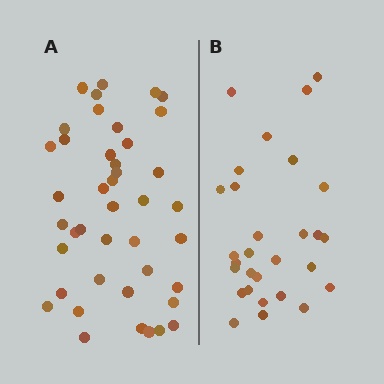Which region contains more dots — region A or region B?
Region A (the left region) has more dots.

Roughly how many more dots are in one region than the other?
Region A has approximately 15 more dots than region B.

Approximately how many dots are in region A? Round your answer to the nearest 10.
About 40 dots. (The exact count is 42, which rounds to 40.)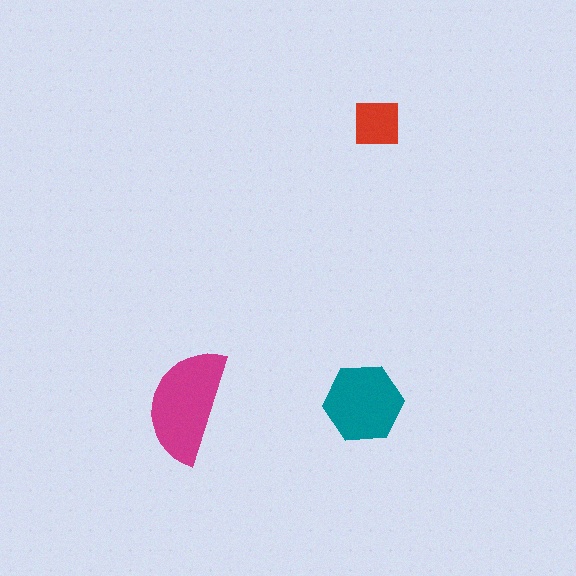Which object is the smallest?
The red square.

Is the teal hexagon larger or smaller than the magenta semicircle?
Smaller.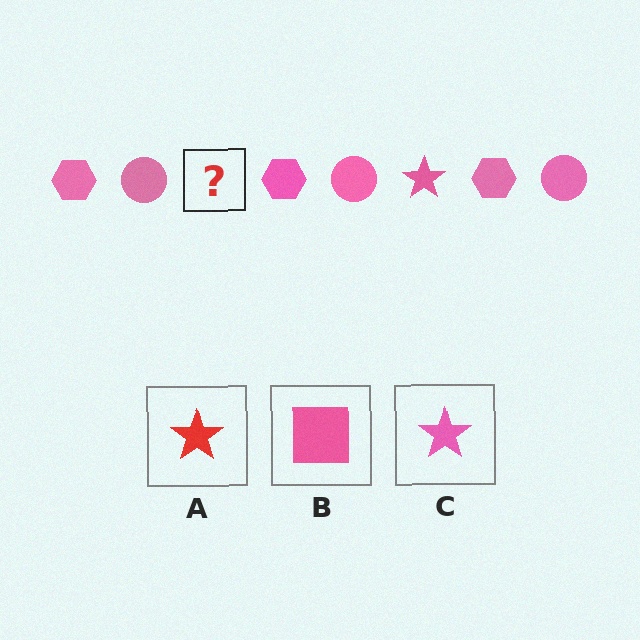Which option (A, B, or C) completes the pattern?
C.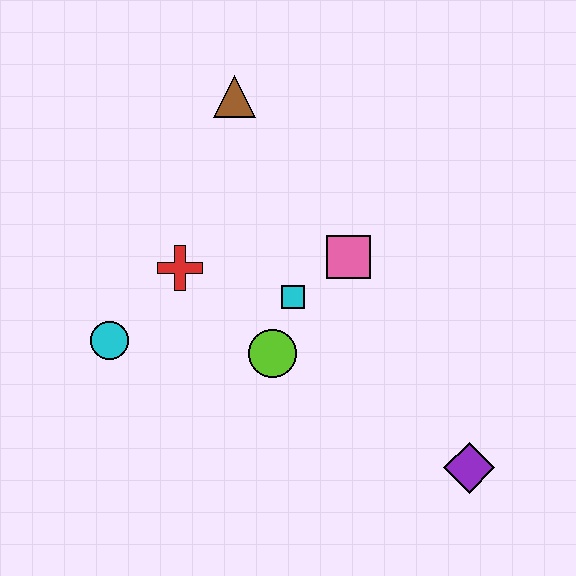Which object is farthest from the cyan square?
The purple diamond is farthest from the cyan square.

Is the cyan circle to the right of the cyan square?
No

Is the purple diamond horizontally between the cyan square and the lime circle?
No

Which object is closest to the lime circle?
The cyan square is closest to the lime circle.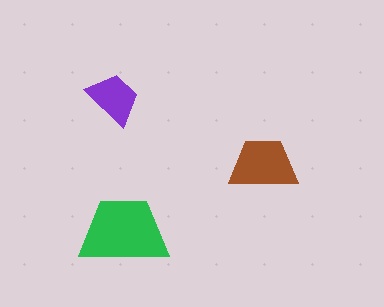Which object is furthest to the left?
The purple trapezoid is leftmost.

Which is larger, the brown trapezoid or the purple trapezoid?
The brown one.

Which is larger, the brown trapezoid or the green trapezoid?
The green one.